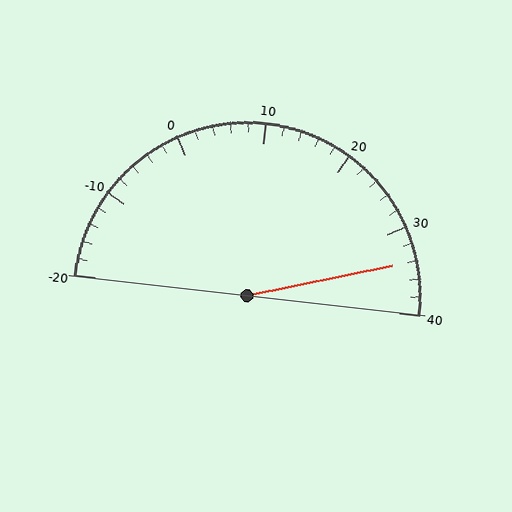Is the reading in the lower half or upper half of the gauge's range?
The reading is in the upper half of the range (-20 to 40).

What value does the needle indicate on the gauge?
The needle indicates approximately 34.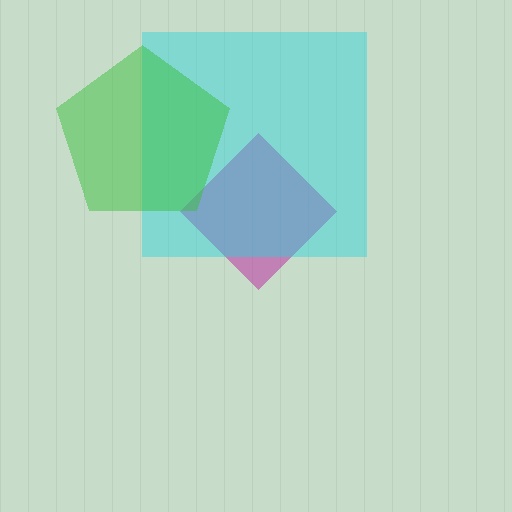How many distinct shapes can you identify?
There are 3 distinct shapes: a magenta diamond, a cyan square, a green pentagon.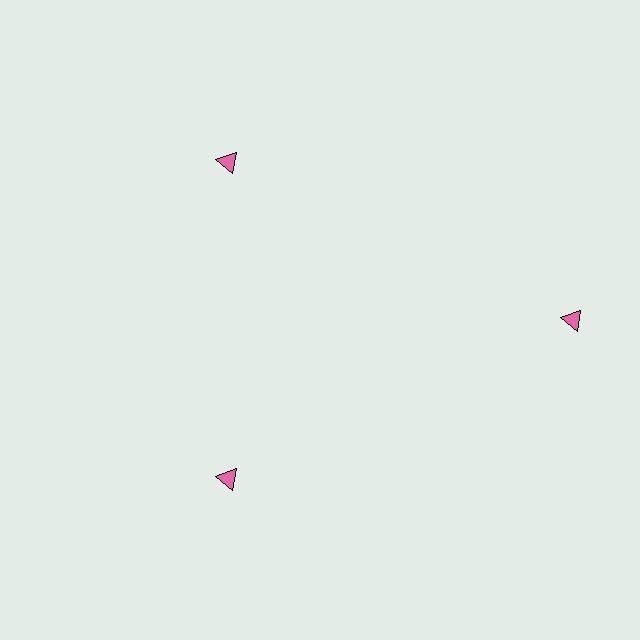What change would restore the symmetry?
The symmetry would be restored by moving it inward, back onto the ring so that all 3 triangles sit at equal angles and equal distance from the center.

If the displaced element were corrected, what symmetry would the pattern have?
It would have 3-fold rotational symmetry — the pattern would map onto itself every 120 degrees.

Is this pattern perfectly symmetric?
No. The 3 pink triangles are arranged in a ring, but one element near the 3 o'clock position is pushed outward from the center, breaking the 3-fold rotational symmetry.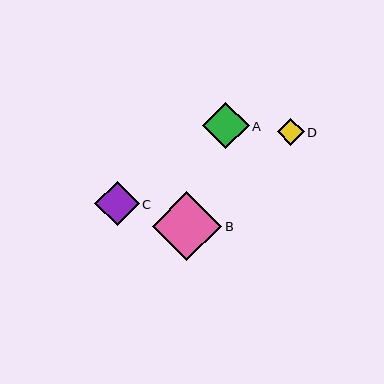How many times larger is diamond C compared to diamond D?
Diamond C is approximately 1.6 times the size of diamond D.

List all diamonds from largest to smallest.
From largest to smallest: B, A, C, D.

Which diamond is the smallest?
Diamond D is the smallest with a size of approximately 27 pixels.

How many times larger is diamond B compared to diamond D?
Diamond B is approximately 2.6 times the size of diamond D.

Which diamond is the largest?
Diamond B is the largest with a size of approximately 69 pixels.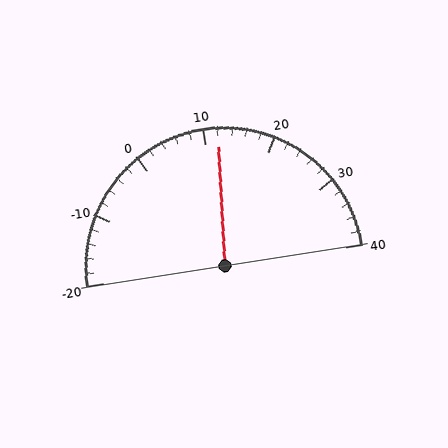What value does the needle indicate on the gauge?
The needle indicates approximately 12.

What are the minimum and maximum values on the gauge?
The gauge ranges from -20 to 40.